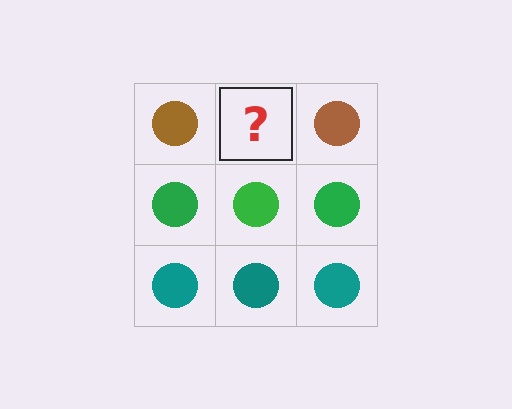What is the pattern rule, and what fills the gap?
The rule is that each row has a consistent color. The gap should be filled with a brown circle.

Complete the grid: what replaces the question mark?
The question mark should be replaced with a brown circle.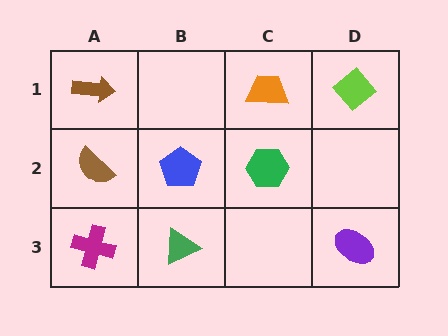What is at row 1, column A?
A brown arrow.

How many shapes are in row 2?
3 shapes.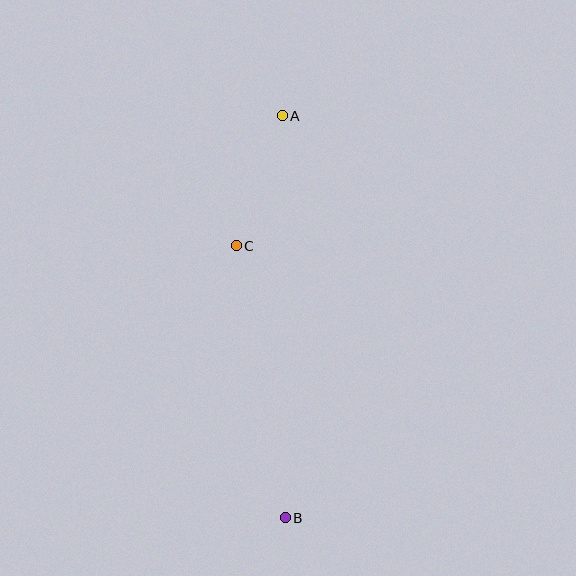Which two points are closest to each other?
Points A and C are closest to each other.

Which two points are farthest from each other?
Points A and B are farthest from each other.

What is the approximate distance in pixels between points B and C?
The distance between B and C is approximately 276 pixels.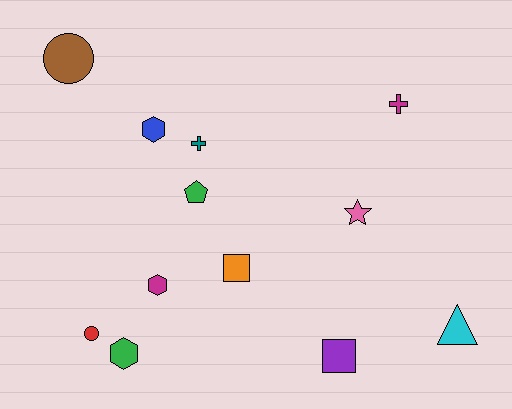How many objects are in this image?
There are 12 objects.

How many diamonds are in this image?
There are no diamonds.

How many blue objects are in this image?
There is 1 blue object.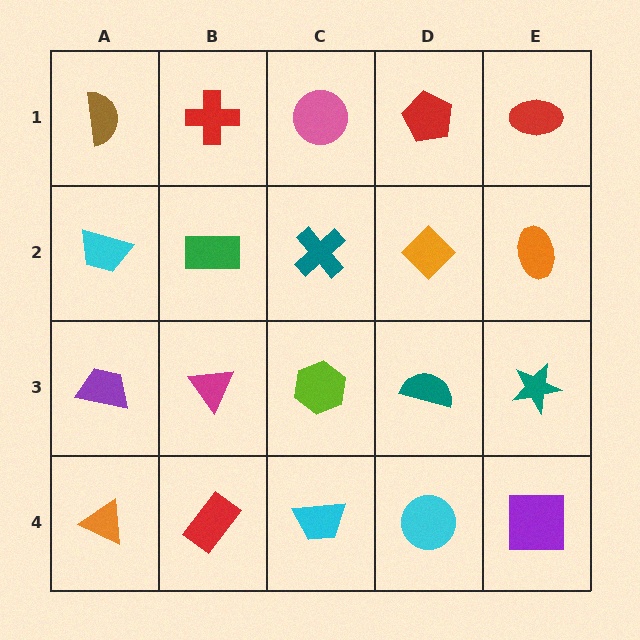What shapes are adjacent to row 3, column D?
An orange diamond (row 2, column D), a cyan circle (row 4, column D), a lime hexagon (row 3, column C), a teal star (row 3, column E).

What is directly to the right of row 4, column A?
A red rectangle.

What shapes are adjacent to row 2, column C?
A pink circle (row 1, column C), a lime hexagon (row 3, column C), a green rectangle (row 2, column B), an orange diamond (row 2, column D).